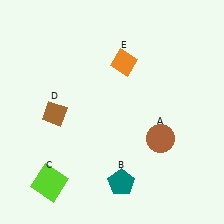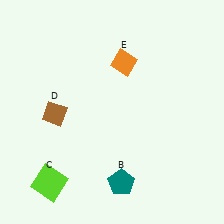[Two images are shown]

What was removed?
The brown circle (A) was removed in Image 2.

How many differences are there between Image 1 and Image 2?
There is 1 difference between the two images.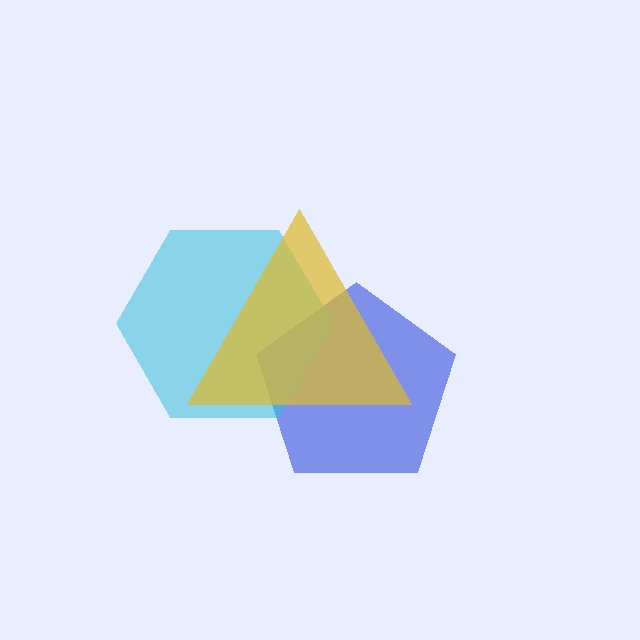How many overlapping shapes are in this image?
There are 3 overlapping shapes in the image.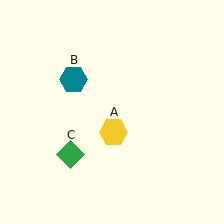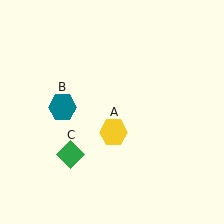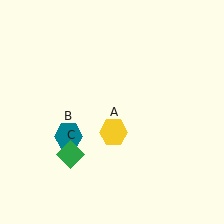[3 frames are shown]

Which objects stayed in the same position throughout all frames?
Yellow hexagon (object A) and green diamond (object C) remained stationary.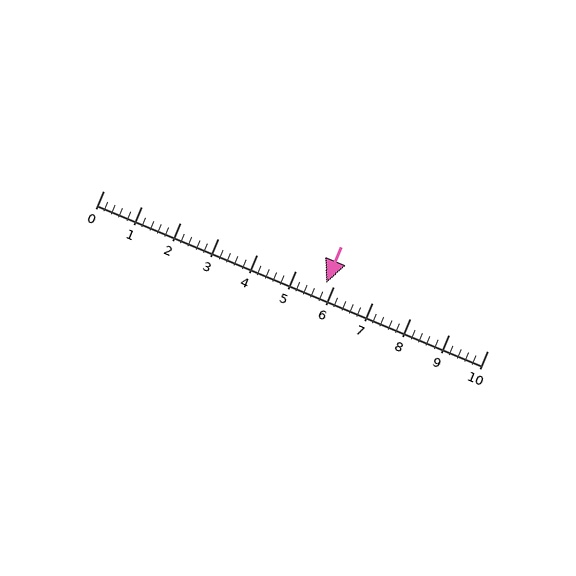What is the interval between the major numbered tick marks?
The major tick marks are spaced 1 units apart.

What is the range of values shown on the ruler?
The ruler shows values from 0 to 10.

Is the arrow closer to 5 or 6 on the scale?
The arrow is closer to 6.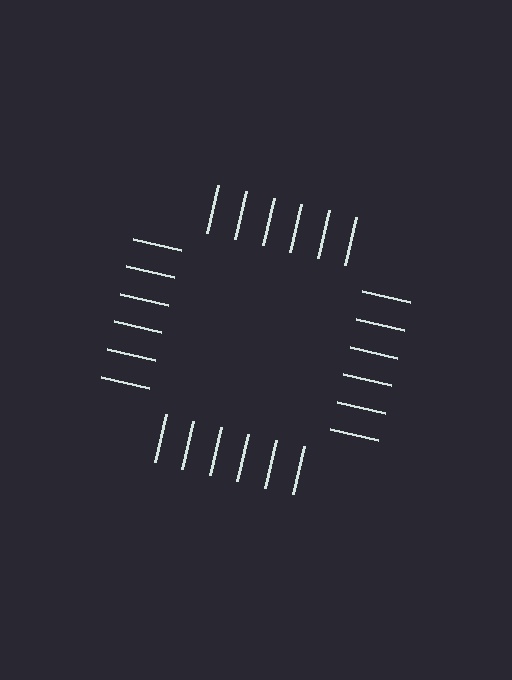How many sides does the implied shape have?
4 sides — the line-ends trace a square.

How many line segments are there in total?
24 — 6 along each of the 4 edges.